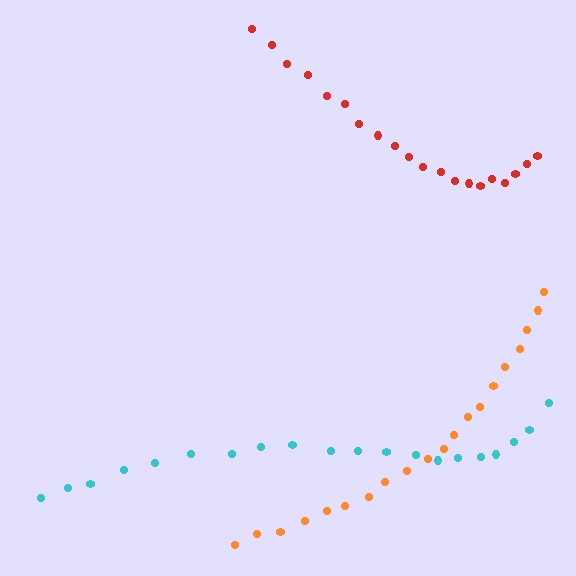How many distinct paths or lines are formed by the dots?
There are 3 distinct paths.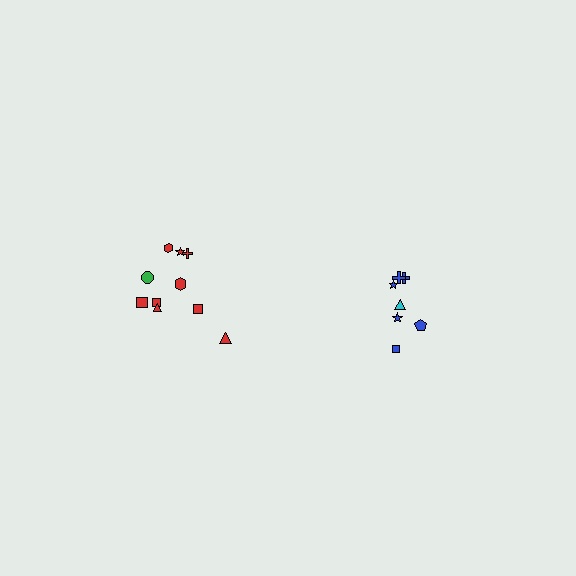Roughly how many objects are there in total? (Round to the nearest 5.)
Roughly 15 objects in total.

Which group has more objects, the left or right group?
The left group.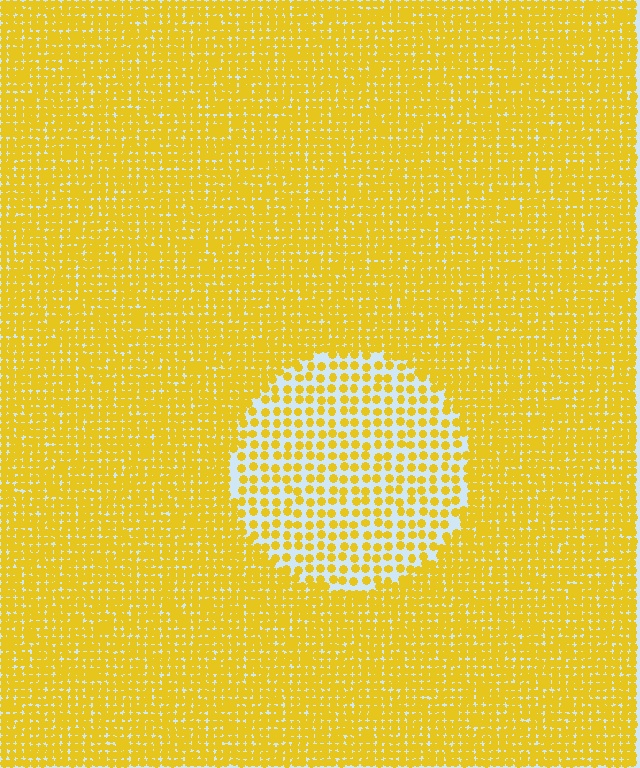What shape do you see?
I see a circle.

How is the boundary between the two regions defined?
The boundary is defined by a change in element density (approximately 2.2x ratio). All elements are the same color, size, and shape.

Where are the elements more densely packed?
The elements are more densely packed outside the circle boundary.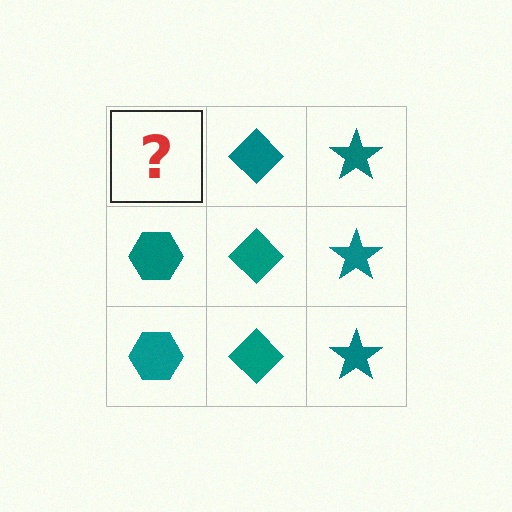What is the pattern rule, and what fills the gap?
The rule is that each column has a consistent shape. The gap should be filled with a teal hexagon.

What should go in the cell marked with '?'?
The missing cell should contain a teal hexagon.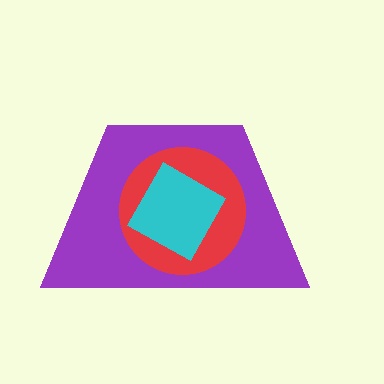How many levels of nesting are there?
3.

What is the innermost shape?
The cyan square.